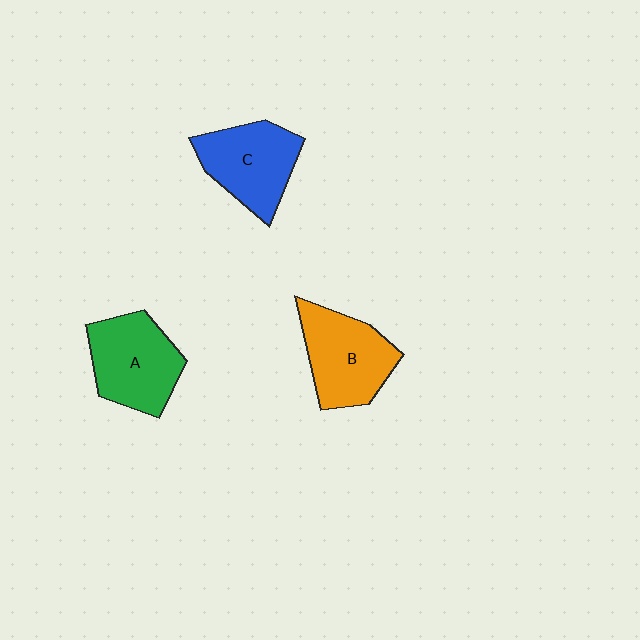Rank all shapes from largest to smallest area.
From largest to smallest: A (green), B (orange), C (blue).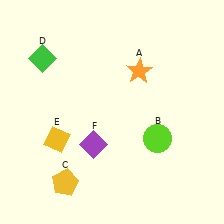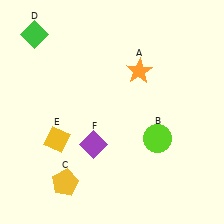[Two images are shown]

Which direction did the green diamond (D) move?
The green diamond (D) moved up.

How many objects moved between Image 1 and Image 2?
1 object moved between the two images.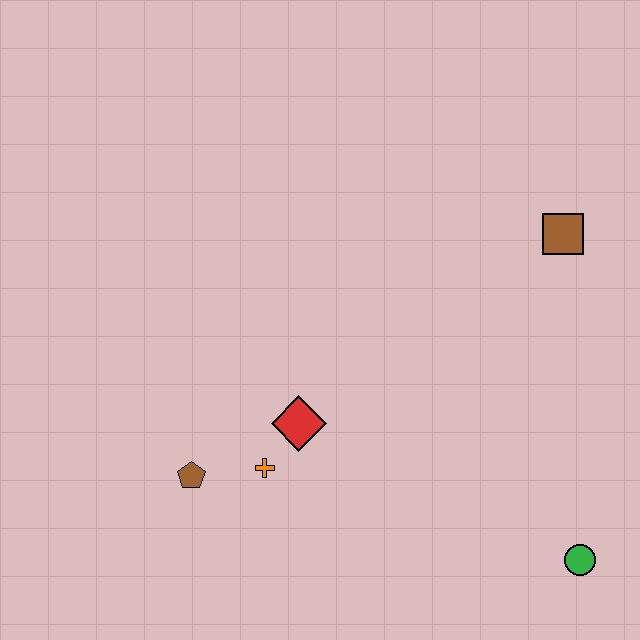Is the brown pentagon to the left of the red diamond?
Yes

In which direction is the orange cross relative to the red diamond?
The orange cross is below the red diamond.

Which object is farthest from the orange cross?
The brown square is farthest from the orange cross.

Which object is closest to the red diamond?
The orange cross is closest to the red diamond.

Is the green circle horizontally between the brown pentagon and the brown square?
No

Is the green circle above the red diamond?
No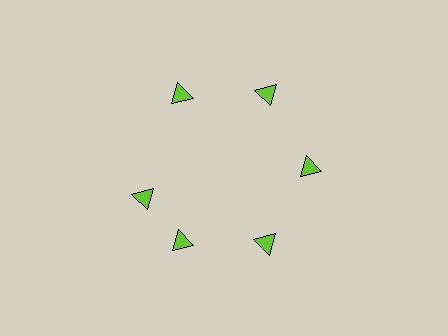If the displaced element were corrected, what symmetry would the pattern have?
It would have 6-fold rotational symmetry — the pattern would map onto itself every 60 degrees.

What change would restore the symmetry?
The symmetry would be restored by rotating it back into even spacing with its neighbors so that all 6 triangles sit at equal angles and equal distance from the center.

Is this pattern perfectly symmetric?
No. The 6 lime triangles are arranged in a ring, but one element near the 9 o'clock position is rotated out of alignment along the ring, breaking the 6-fold rotational symmetry.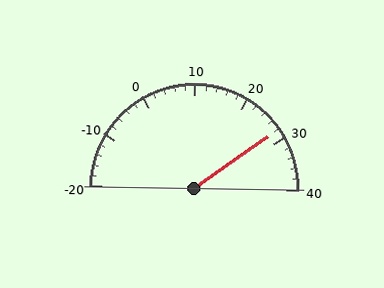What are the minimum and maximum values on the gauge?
The gauge ranges from -20 to 40.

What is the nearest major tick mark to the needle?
The nearest major tick mark is 30.